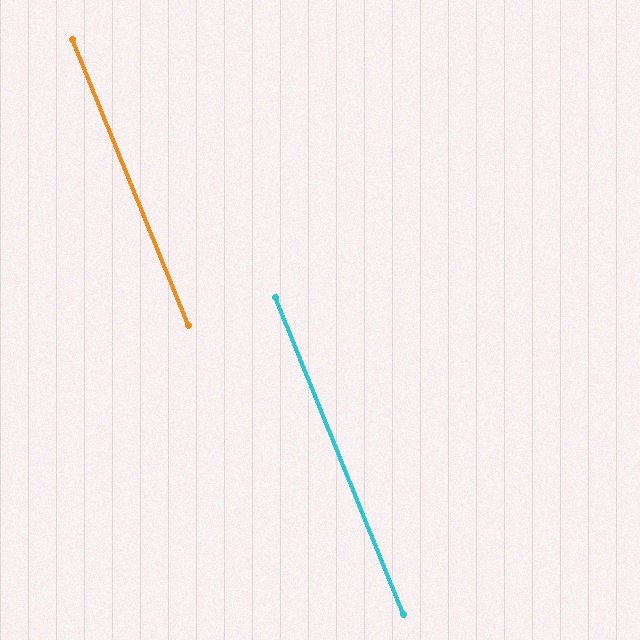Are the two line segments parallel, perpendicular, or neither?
Parallel — their directions differ by only 0.2°.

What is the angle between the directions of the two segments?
Approximately 0 degrees.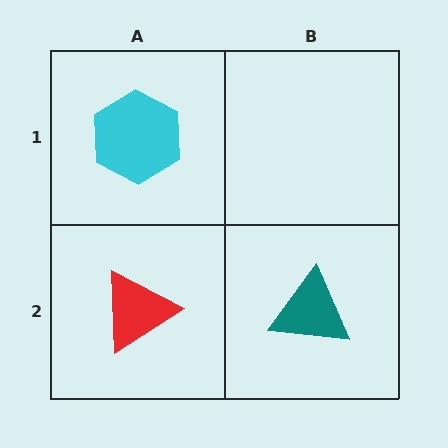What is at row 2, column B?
A teal triangle.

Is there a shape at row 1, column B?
No, that cell is empty.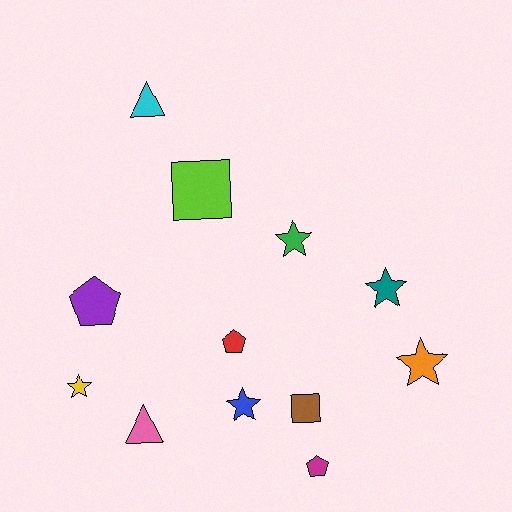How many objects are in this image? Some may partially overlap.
There are 12 objects.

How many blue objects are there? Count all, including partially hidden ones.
There is 1 blue object.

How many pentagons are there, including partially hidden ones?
There are 3 pentagons.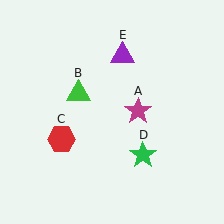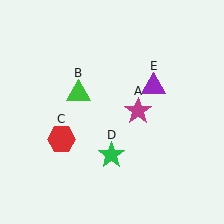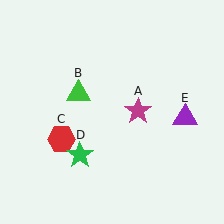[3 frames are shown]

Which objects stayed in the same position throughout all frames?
Magenta star (object A) and green triangle (object B) and red hexagon (object C) remained stationary.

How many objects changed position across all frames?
2 objects changed position: green star (object D), purple triangle (object E).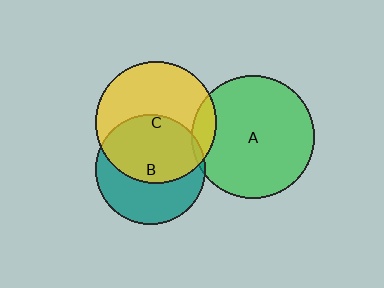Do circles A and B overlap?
Yes.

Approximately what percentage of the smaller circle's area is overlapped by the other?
Approximately 5%.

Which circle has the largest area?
Circle A (green).